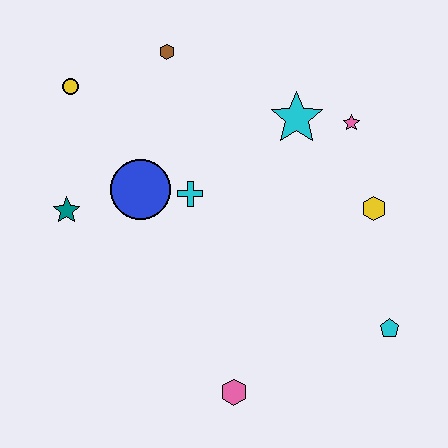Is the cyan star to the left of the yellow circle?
No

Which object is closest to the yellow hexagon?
The pink star is closest to the yellow hexagon.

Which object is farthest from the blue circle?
The cyan pentagon is farthest from the blue circle.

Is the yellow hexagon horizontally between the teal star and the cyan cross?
No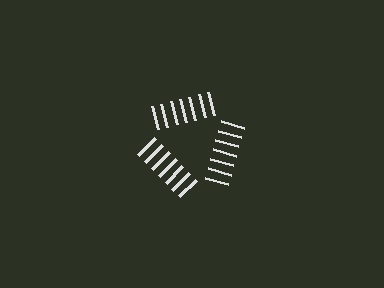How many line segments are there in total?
21 — 7 along each of the 3 edges.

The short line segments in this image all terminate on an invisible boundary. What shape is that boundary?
An illusory triangle — the line segments terminate on its edges but no continuous stroke is drawn.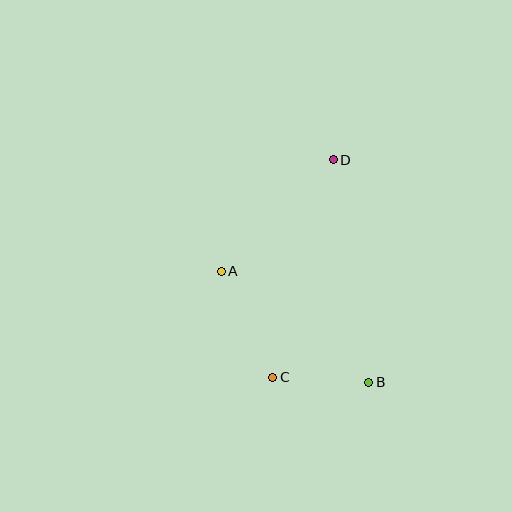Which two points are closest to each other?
Points B and C are closest to each other.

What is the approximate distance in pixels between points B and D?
The distance between B and D is approximately 226 pixels.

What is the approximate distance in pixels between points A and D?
The distance between A and D is approximately 158 pixels.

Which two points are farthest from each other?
Points C and D are farthest from each other.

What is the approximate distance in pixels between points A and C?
The distance between A and C is approximately 117 pixels.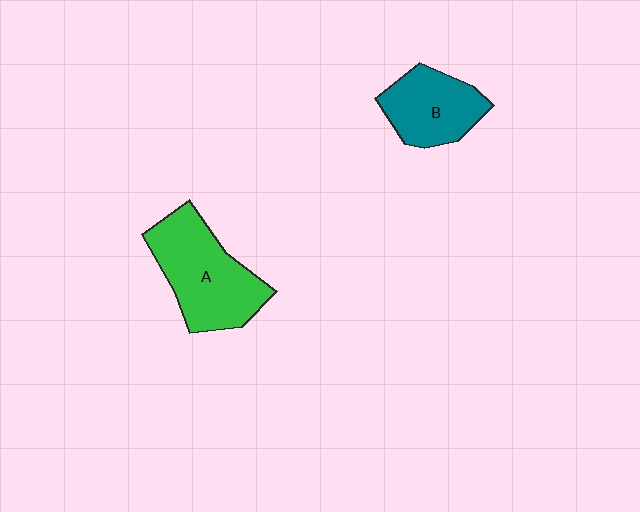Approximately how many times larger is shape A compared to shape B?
Approximately 1.4 times.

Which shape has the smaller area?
Shape B (teal).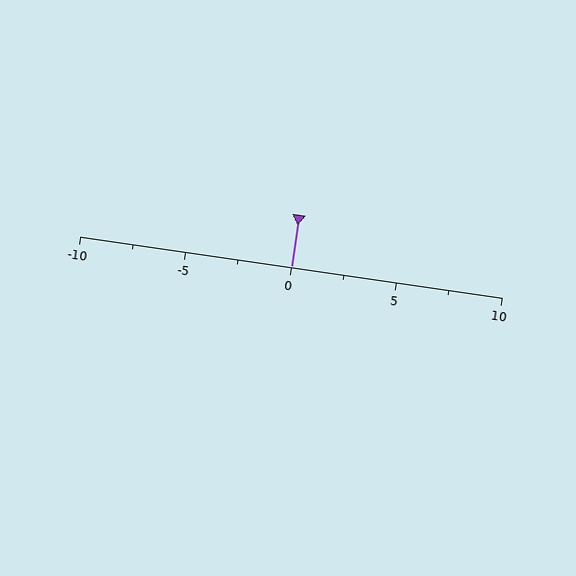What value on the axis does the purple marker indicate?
The marker indicates approximately 0.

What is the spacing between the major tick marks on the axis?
The major ticks are spaced 5 apart.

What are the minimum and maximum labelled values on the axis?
The axis runs from -10 to 10.